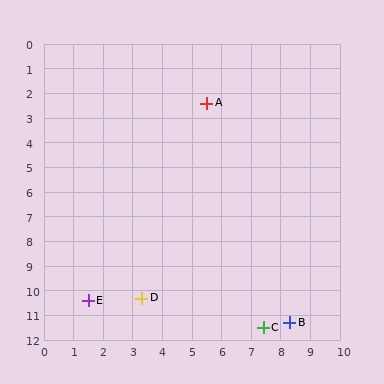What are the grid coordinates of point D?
Point D is at approximately (3.3, 10.3).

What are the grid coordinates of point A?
Point A is at approximately (5.5, 2.4).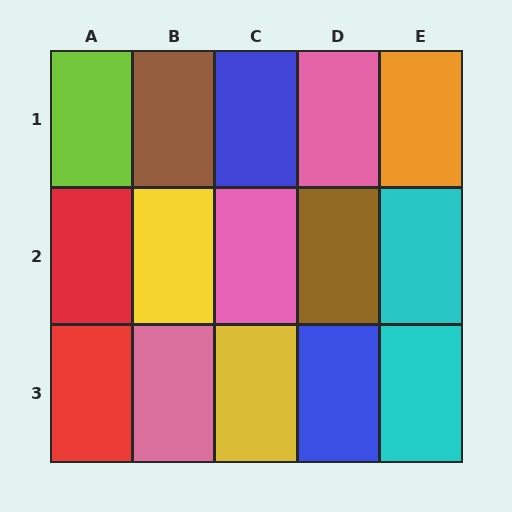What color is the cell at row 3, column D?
Blue.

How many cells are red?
2 cells are red.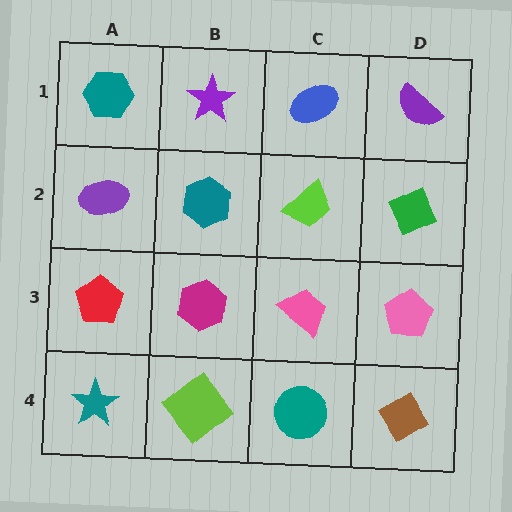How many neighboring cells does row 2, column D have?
3.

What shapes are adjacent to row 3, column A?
A purple ellipse (row 2, column A), a teal star (row 4, column A), a magenta hexagon (row 3, column B).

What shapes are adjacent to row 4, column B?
A magenta hexagon (row 3, column B), a teal star (row 4, column A), a teal circle (row 4, column C).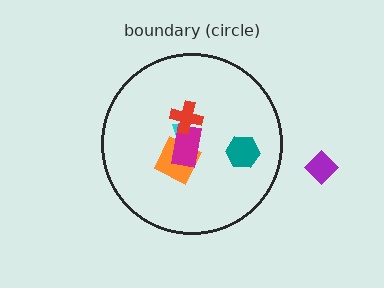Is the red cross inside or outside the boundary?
Inside.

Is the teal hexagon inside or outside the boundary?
Inside.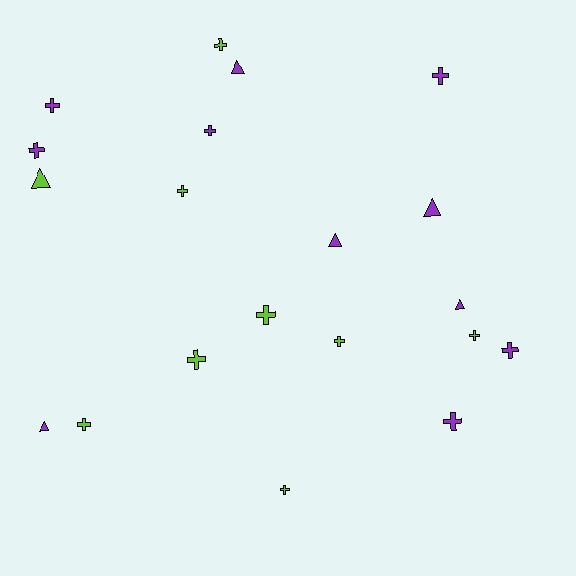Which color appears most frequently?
Purple, with 11 objects.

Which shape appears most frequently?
Cross, with 14 objects.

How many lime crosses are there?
There are 8 lime crosses.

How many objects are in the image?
There are 20 objects.